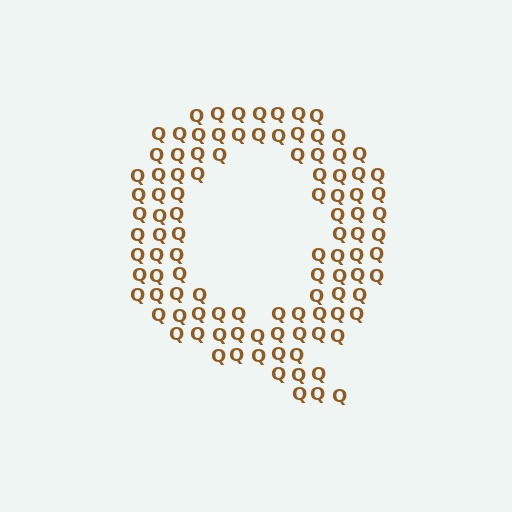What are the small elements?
The small elements are letter Q's.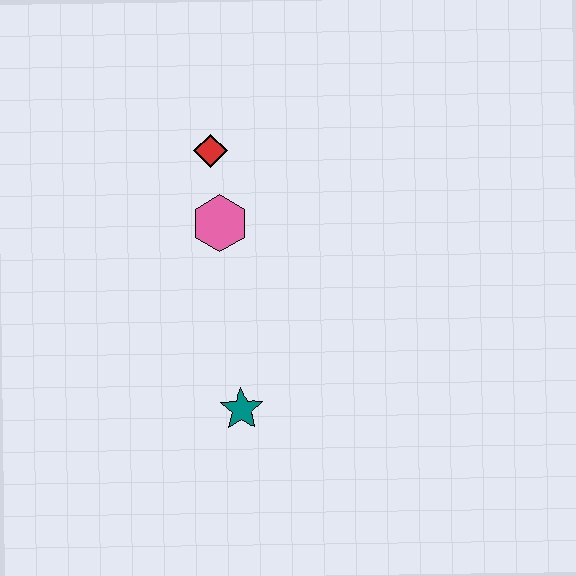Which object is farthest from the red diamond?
The teal star is farthest from the red diamond.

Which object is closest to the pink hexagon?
The red diamond is closest to the pink hexagon.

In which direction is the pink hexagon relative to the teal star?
The pink hexagon is above the teal star.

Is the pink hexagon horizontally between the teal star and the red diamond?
Yes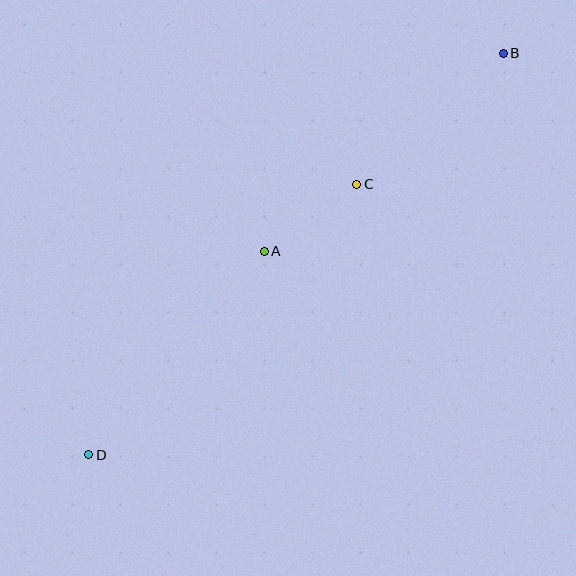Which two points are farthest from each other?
Points B and D are farthest from each other.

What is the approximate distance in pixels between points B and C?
The distance between B and C is approximately 196 pixels.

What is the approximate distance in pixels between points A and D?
The distance between A and D is approximately 269 pixels.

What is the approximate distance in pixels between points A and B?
The distance between A and B is approximately 310 pixels.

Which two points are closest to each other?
Points A and C are closest to each other.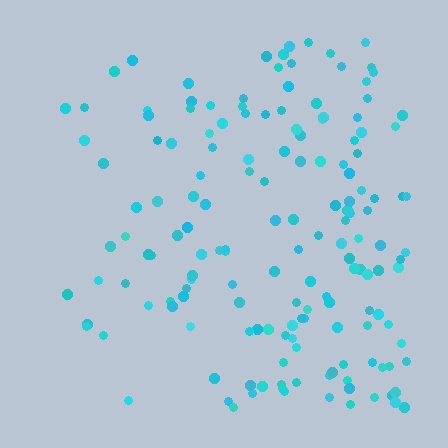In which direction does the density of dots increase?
From left to right, with the right side densest.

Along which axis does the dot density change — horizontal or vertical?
Horizontal.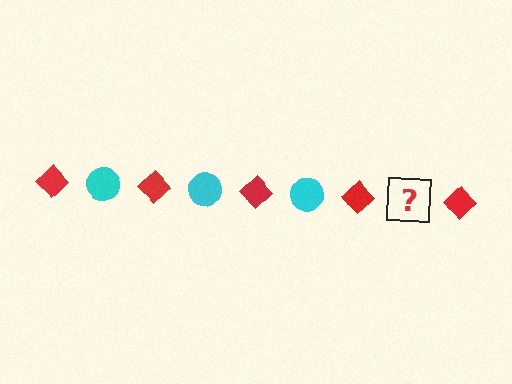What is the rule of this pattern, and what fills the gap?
The rule is that the pattern alternates between red diamond and cyan circle. The gap should be filled with a cyan circle.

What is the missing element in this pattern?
The missing element is a cyan circle.